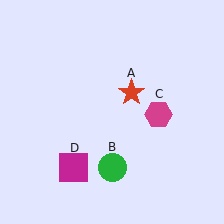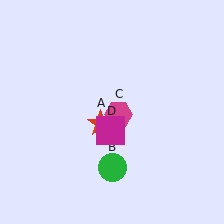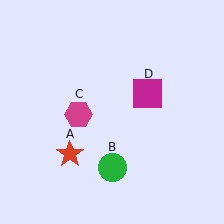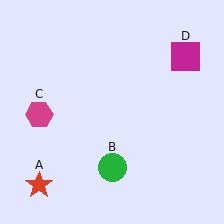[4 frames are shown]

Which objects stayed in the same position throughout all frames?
Green circle (object B) remained stationary.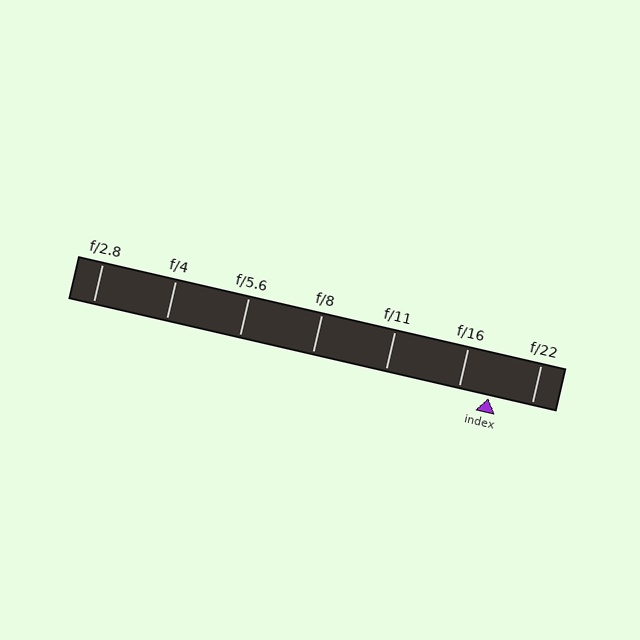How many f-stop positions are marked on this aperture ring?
There are 7 f-stop positions marked.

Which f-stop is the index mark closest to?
The index mark is closest to f/16.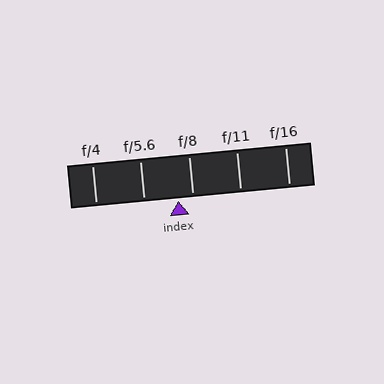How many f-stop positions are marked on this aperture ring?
There are 5 f-stop positions marked.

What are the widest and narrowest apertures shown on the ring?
The widest aperture shown is f/4 and the narrowest is f/16.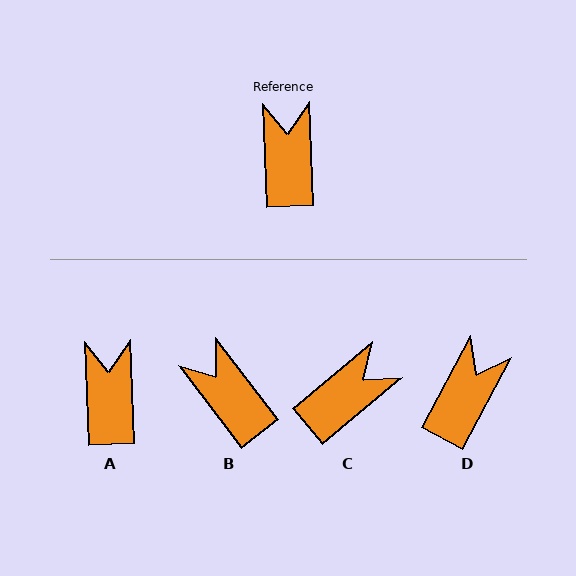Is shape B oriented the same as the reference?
No, it is off by about 36 degrees.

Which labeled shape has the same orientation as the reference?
A.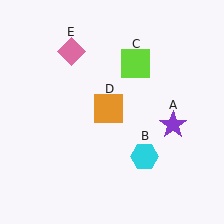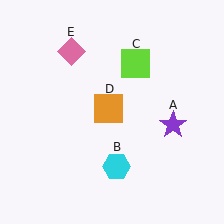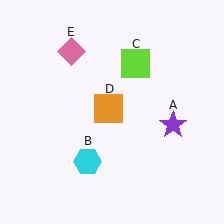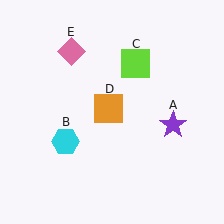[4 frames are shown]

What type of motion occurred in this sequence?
The cyan hexagon (object B) rotated clockwise around the center of the scene.